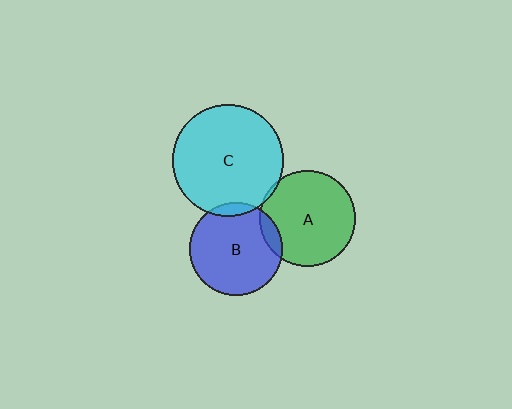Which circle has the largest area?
Circle C (cyan).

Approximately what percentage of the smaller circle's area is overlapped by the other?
Approximately 5%.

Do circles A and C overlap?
Yes.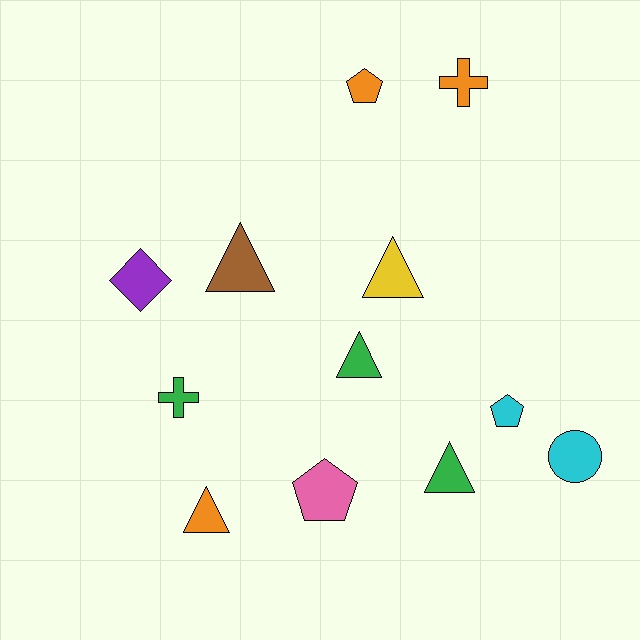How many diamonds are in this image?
There is 1 diamond.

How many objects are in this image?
There are 12 objects.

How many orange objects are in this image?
There are 3 orange objects.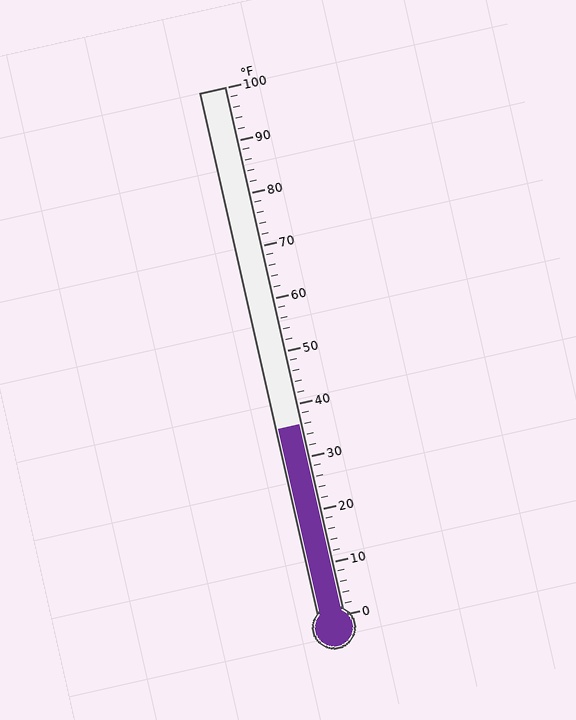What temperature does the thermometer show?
The thermometer shows approximately 36°F.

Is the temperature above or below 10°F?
The temperature is above 10°F.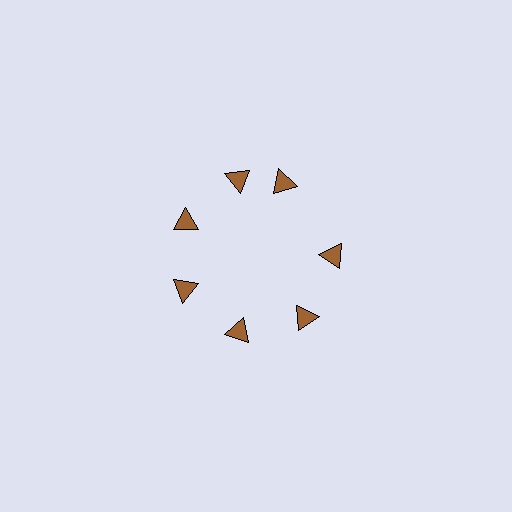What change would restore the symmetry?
The symmetry would be restored by rotating it back into even spacing with its neighbors so that all 7 triangles sit at equal angles and equal distance from the center.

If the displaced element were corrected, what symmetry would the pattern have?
It would have 7-fold rotational symmetry — the pattern would map onto itself every 51 degrees.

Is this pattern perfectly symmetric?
No. The 7 brown triangles are arranged in a ring, but one element near the 1 o'clock position is rotated out of alignment along the ring, breaking the 7-fold rotational symmetry.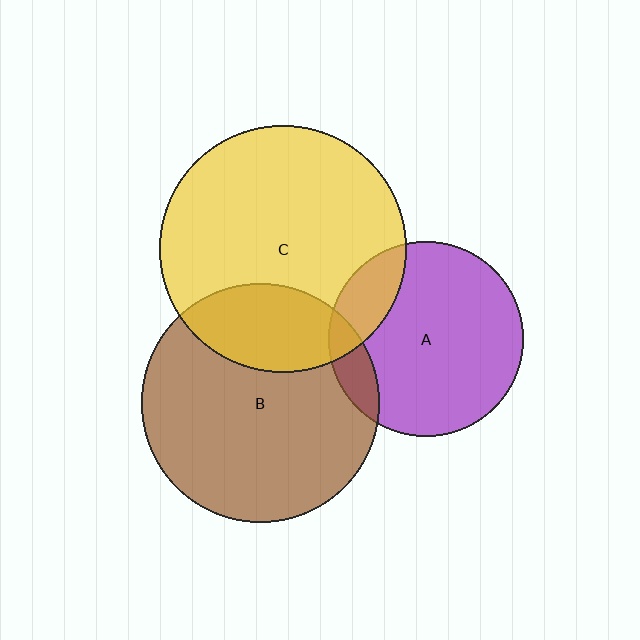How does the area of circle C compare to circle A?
Approximately 1.6 times.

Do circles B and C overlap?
Yes.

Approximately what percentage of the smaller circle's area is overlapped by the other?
Approximately 25%.